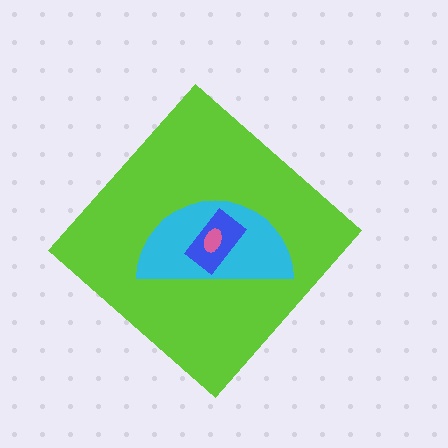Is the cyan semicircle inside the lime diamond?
Yes.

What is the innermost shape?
The pink ellipse.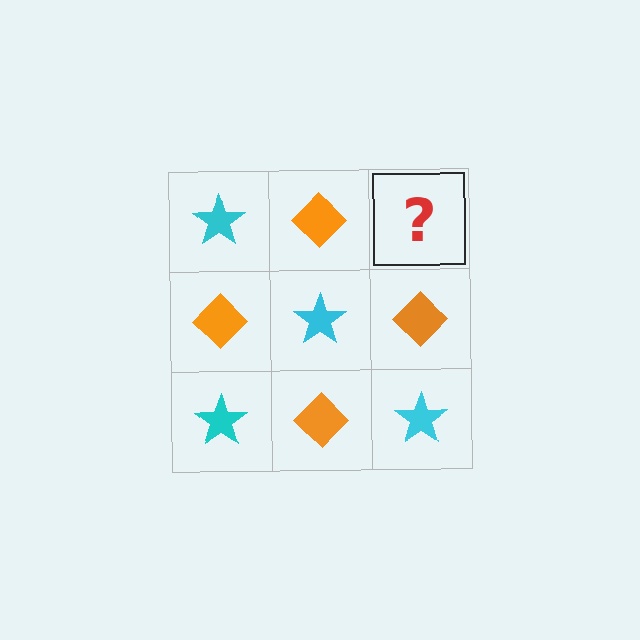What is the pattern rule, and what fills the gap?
The rule is that it alternates cyan star and orange diamond in a checkerboard pattern. The gap should be filled with a cyan star.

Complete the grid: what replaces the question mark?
The question mark should be replaced with a cyan star.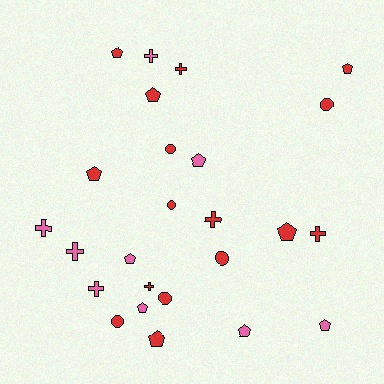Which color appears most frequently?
Red, with 16 objects.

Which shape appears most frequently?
Pentagon, with 11 objects.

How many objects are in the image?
There are 25 objects.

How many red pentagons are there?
There are 6 red pentagons.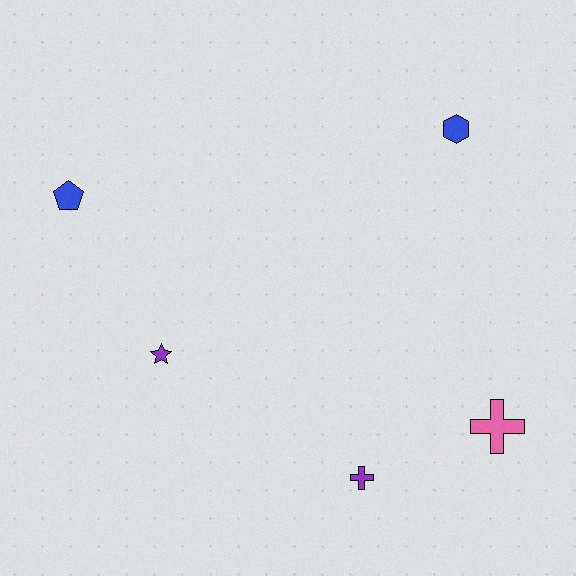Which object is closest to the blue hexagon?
The pink cross is closest to the blue hexagon.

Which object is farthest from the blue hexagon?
The blue pentagon is farthest from the blue hexagon.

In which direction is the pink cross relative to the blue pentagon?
The pink cross is to the right of the blue pentagon.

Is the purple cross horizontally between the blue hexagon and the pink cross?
No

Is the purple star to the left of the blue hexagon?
Yes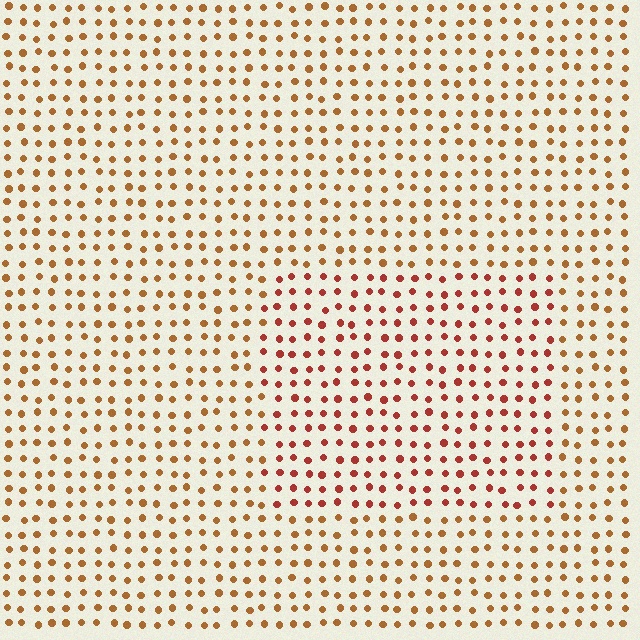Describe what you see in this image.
The image is filled with small brown elements in a uniform arrangement. A rectangle-shaped region is visible where the elements are tinted to a slightly different hue, forming a subtle color boundary.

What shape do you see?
I see a rectangle.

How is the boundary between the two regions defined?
The boundary is defined purely by a slight shift in hue (about 27 degrees). Spacing, size, and orientation are identical on both sides.